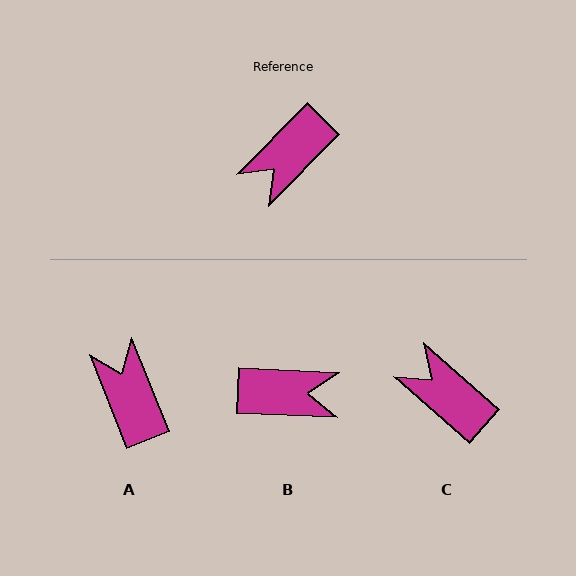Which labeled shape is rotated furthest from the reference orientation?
B, about 132 degrees away.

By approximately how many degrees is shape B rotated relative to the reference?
Approximately 132 degrees counter-clockwise.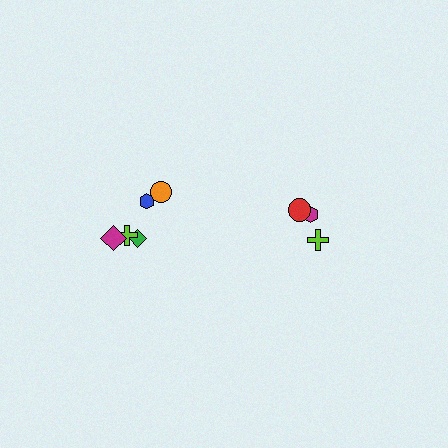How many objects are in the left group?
There are 5 objects.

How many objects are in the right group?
There are 3 objects.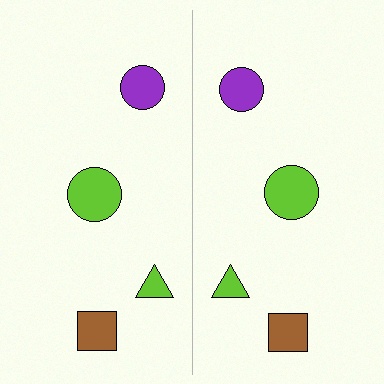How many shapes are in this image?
There are 8 shapes in this image.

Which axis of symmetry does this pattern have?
The pattern has a vertical axis of symmetry running through the center of the image.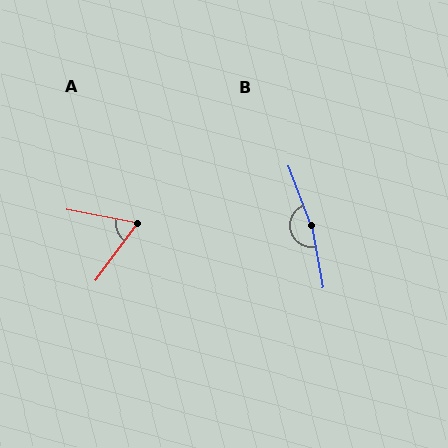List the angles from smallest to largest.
A (64°), B (170°).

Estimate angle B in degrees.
Approximately 170 degrees.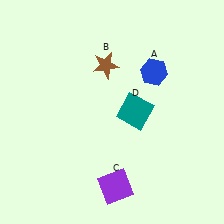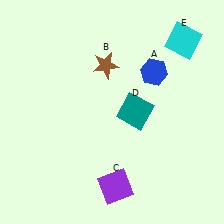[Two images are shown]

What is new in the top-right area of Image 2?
A cyan square (E) was added in the top-right area of Image 2.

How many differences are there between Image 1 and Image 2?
There is 1 difference between the two images.